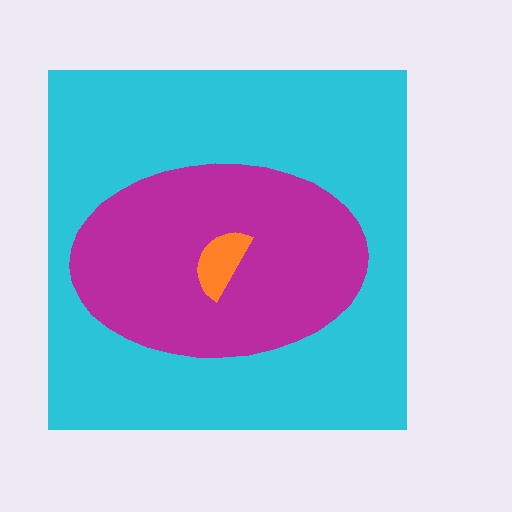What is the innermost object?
The orange semicircle.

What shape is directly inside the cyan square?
The magenta ellipse.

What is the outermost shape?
The cyan square.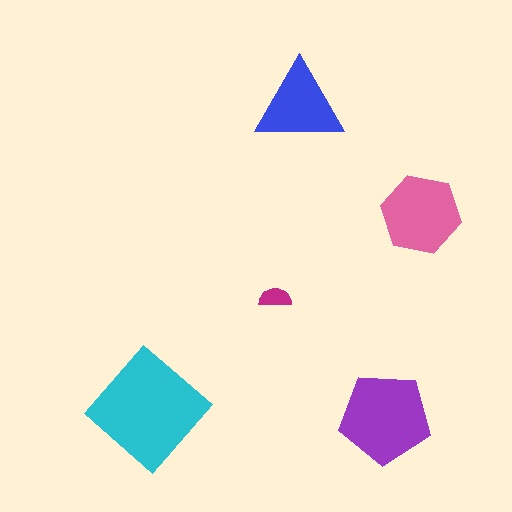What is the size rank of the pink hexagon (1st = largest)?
3rd.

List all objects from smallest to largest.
The magenta semicircle, the blue triangle, the pink hexagon, the purple pentagon, the cyan diamond.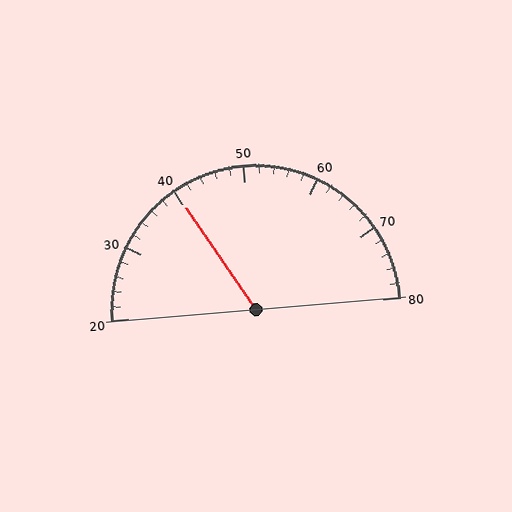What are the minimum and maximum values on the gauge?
The gauge ranges from 20 to 80.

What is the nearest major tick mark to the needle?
The nearest major tick mark is 40.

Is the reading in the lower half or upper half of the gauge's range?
The reading is in the lower half of the range (20 to 80).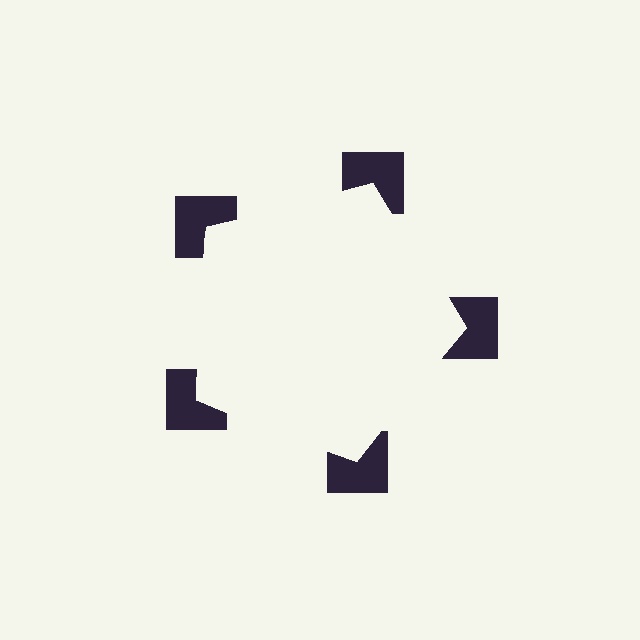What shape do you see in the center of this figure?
An illusory pentagon — its edges are inferred from the aligned wedge cuts in the notched squares, not physically drawn.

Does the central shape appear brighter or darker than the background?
It typically appears slightly brighter than the background, even though no actual brightness change is drawn.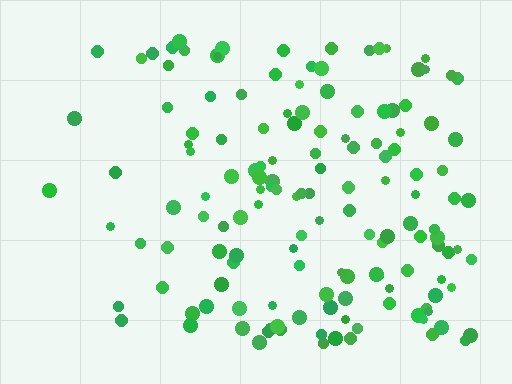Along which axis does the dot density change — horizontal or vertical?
Horizontal.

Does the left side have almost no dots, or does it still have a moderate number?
Still a moderate number, just noticeably fewer than the right.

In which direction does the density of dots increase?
From left to right, with the right side densest.